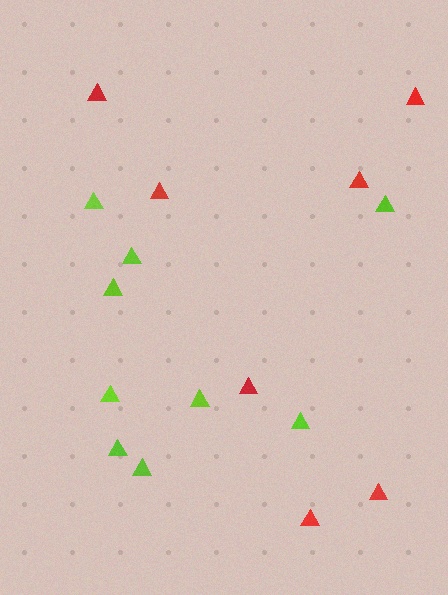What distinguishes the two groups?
There are 2 groups: one group of red triangles (7) and one group of lime triangles (9).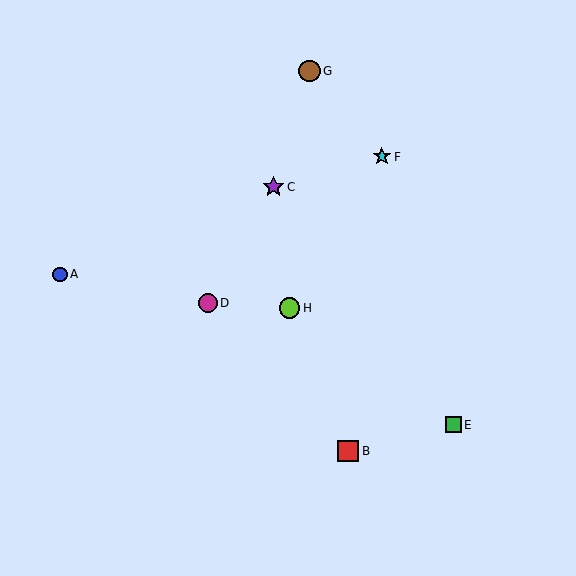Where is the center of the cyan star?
The center of the cyan star is at (382, 157).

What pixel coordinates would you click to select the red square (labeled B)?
Click at (348, 451) to select the red square B.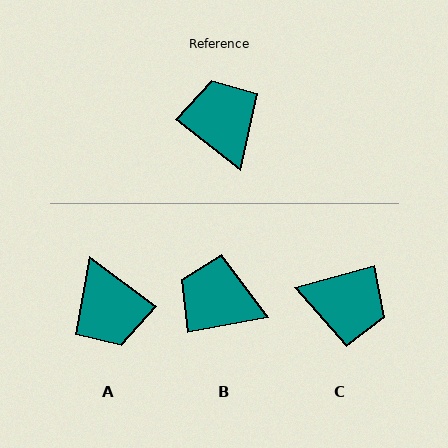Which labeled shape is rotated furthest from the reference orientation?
A, about 178 degrees away.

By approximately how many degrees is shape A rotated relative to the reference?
Approximately 178 degrees clockwise.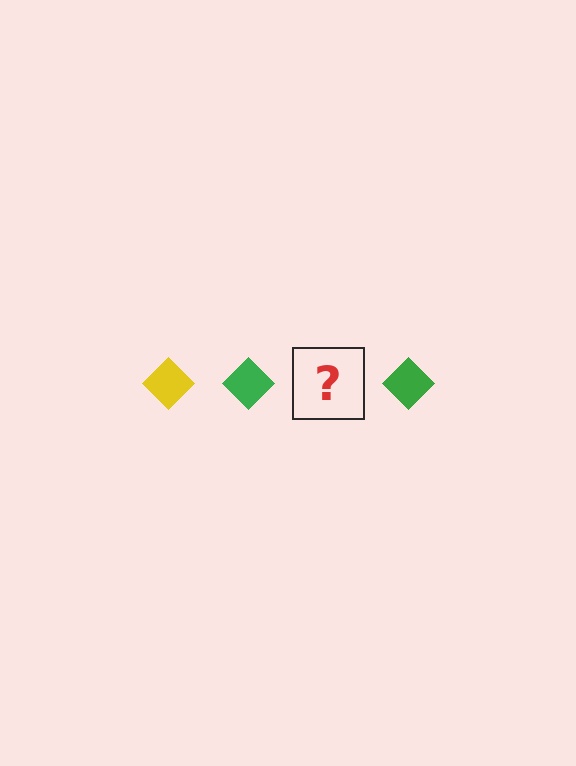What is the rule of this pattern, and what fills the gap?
The rule is that the pattern cycles through yellow, green diamonds. The gap should be filled with a yellow diamond.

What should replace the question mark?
The question mark should be replaced with a yellow diamond.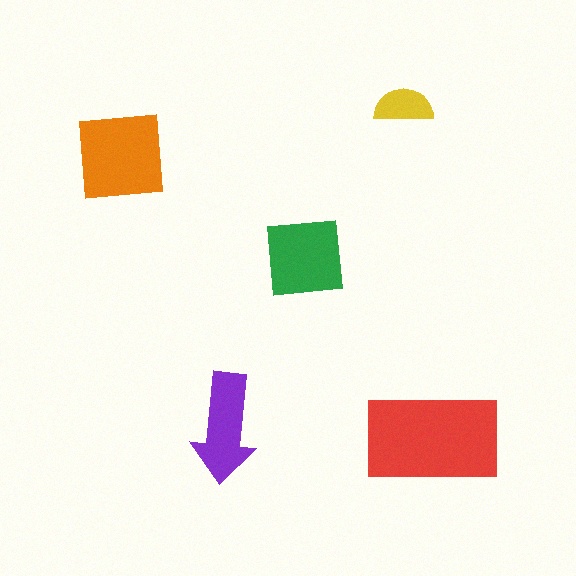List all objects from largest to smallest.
The red rectangle, the orange square, the green square, the purple arrow, the yellow semicircle.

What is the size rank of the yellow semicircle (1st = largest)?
5th.